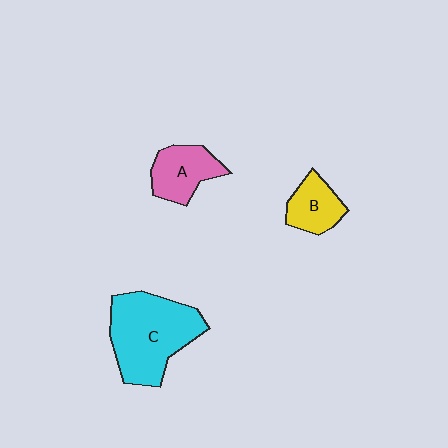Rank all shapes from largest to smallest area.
From largest to smallest: C (cyan), A (pink), B (yellow).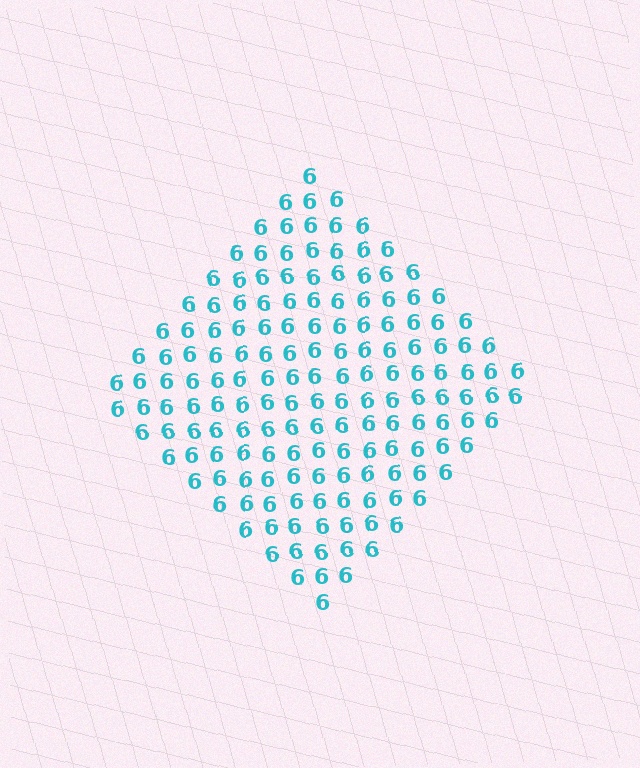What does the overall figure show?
The overall figure shows a diamond.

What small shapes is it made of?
It is made of small digit 6's.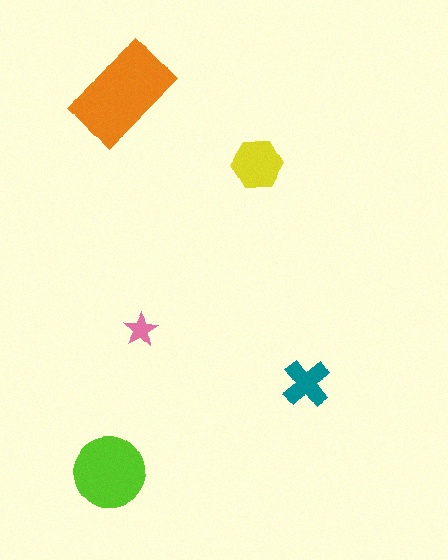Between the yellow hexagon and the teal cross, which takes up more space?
The yellow hexagon.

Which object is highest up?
The orange rectangle is topmost.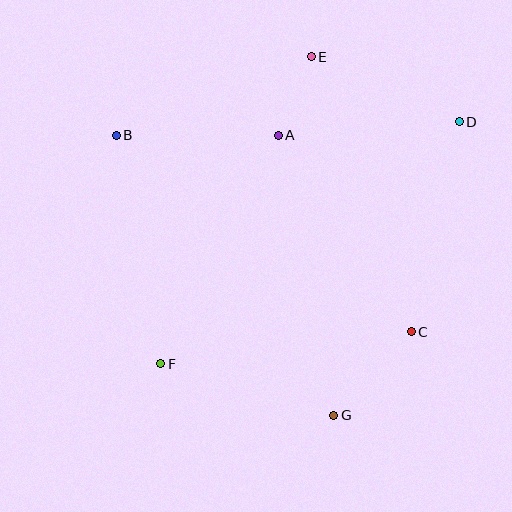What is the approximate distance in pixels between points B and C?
The distance between B and C is approximately 355 pixels.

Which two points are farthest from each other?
Points D and F are farthest from each other.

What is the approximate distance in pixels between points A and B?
The distance between A and B is approximately 162 pixels.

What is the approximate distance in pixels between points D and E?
The distance between D and E is approximately 162 pixels.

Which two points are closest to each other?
Points A and E are closest to each other.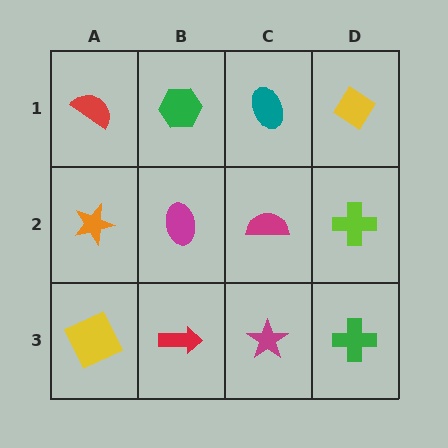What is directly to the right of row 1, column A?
A green hexagon.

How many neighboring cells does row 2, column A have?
3.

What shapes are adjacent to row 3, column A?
An orange star (row 2, column A), a red arrow (row 3, column B).